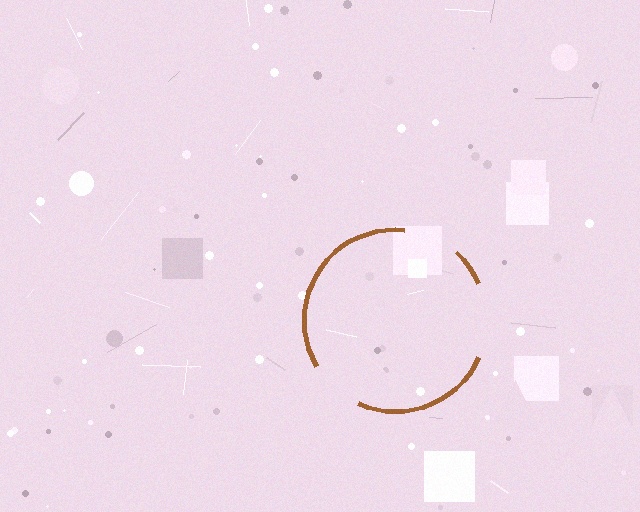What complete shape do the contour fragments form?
The contour fragments form a circle.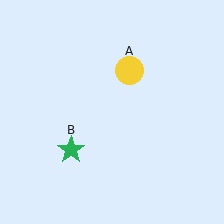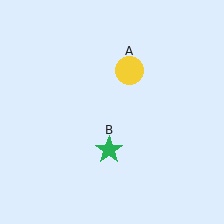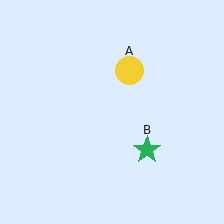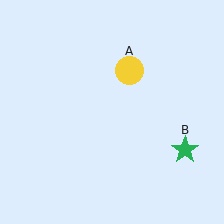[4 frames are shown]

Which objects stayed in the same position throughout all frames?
Yellow circle (object A) remained stationary.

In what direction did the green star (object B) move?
The green star (object B) moved right.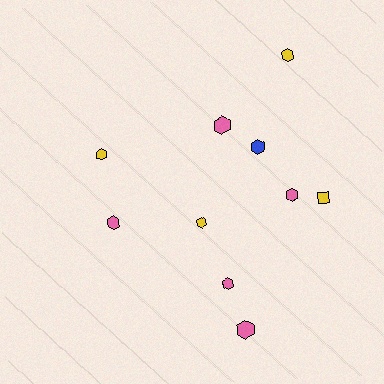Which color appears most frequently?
Pink, with 5 objects.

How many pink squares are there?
There are no pink squares.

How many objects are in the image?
There are 10 objects.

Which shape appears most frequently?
Hexagon, with 9 objects.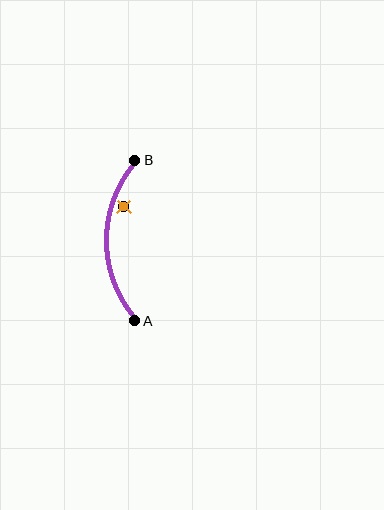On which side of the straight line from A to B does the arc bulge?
The arc bulges to the left of the straight line connecting A and B.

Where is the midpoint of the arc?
The arc midpoint is the point on the curve farthest from the straight line joining A and B. It sits to the left of that line.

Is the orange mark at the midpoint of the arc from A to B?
No — the orange mark does not lie on the arc at all. It sits slightly inside the curve.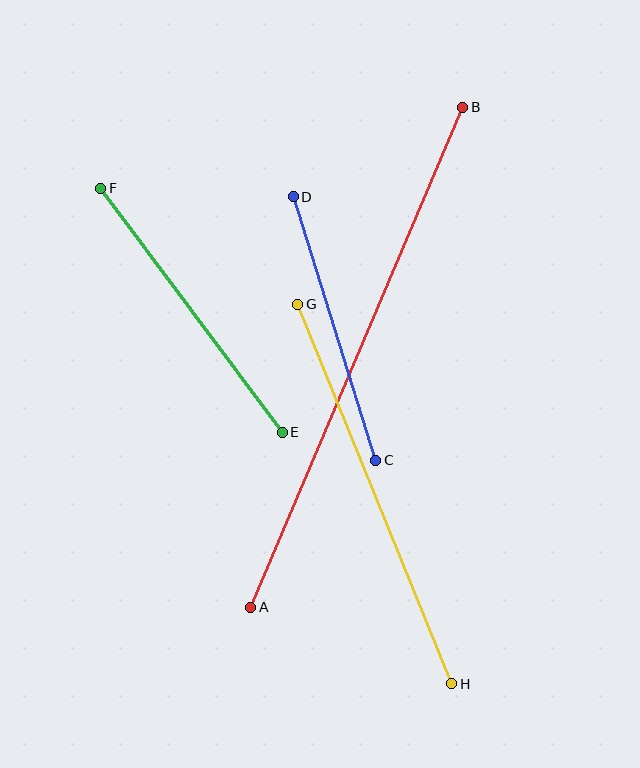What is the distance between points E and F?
The distance is approximately 304 pixels.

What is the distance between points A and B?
The distance is approximately 543 pixels.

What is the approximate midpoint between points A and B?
The midpoint is at approximately (357, 357) pixels.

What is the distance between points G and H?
The distance is approximately 409 pixels.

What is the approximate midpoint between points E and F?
The midpoint is at approximately (191, 310) pixels.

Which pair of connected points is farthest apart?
Points A and B are farthest apart.